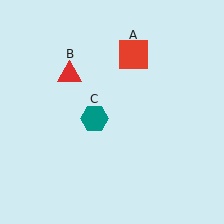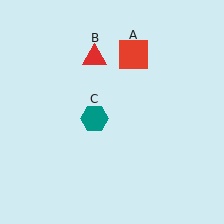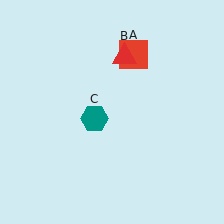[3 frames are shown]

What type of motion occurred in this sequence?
The red triangle (object B) rotated clockwise around the center of the scene.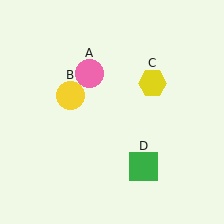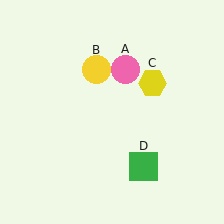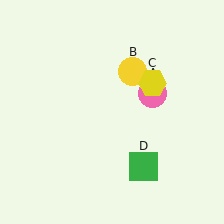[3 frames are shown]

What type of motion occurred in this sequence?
The pink circle (object A), yellow circle (object B) rotated clockwise around the center of the scene.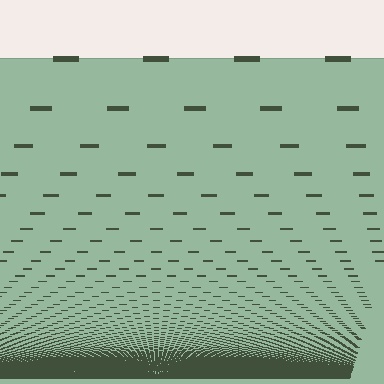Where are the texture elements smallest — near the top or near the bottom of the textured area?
Near the bottom.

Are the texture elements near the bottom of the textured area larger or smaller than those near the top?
Smaller. The gradient is inverted — elements near the bottom are smaller and denser.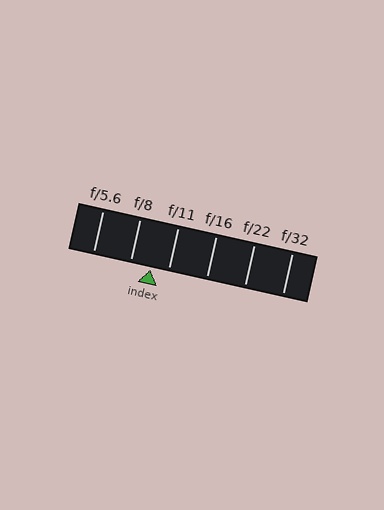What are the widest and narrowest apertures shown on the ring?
The widest aperture shown is f/5.6 and the narrowest is f/32.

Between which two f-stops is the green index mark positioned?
The index mark is between f/8 and f/11.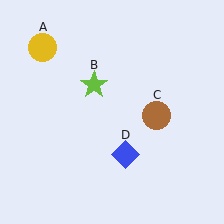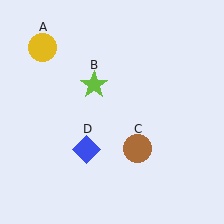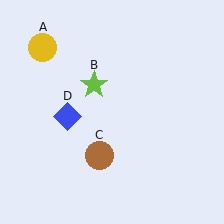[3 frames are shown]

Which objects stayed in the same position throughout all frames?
Yellow circle (object A) and lime star (object B) remained stationary.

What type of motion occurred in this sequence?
The brown circle (object C), blue diamond (object D) rotated clockwise around the center of the scene.